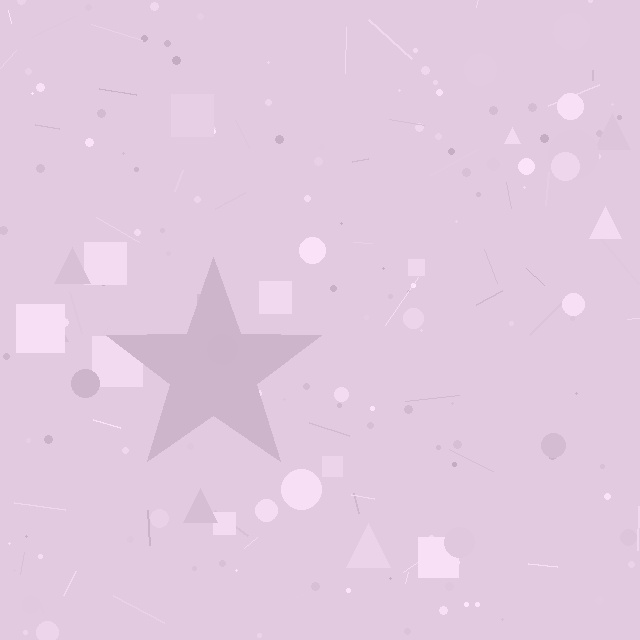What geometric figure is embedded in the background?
A star is embedded in the background.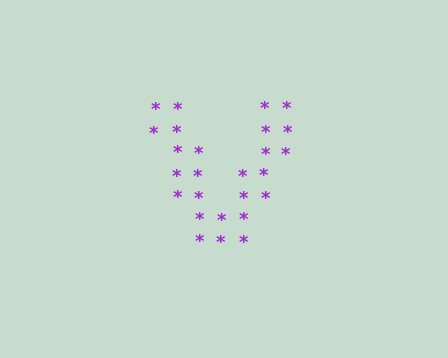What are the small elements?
The small elements are asterisks.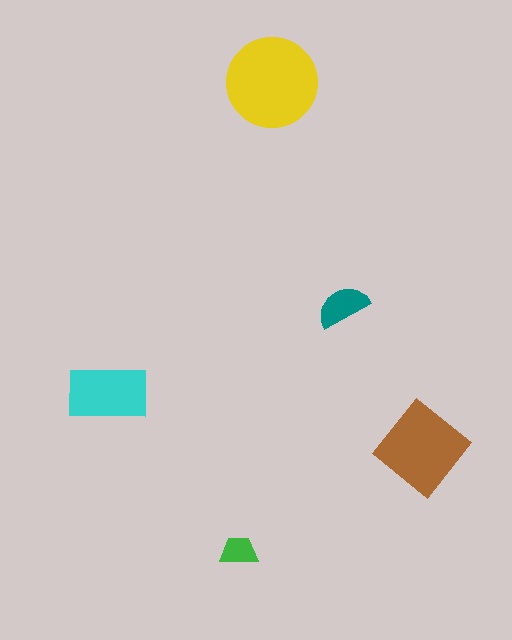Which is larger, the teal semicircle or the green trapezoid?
The teal semicircle.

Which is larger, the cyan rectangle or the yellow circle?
The yellow circle.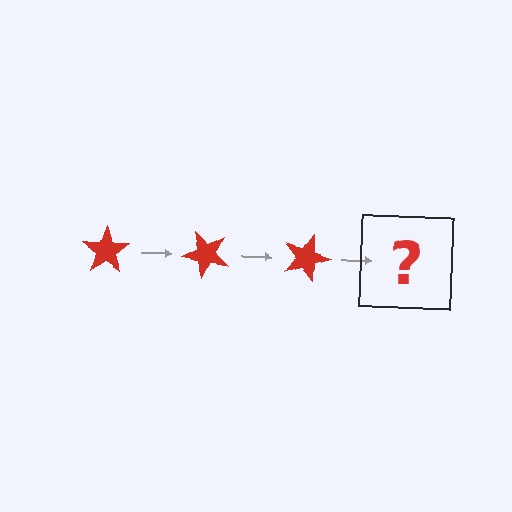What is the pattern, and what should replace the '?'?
The pattern is that the star rotates 45 degrees each step. The '?' should be a red star rotated 135 degrees.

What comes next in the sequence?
The next element should be a red star rotated 135 degrees.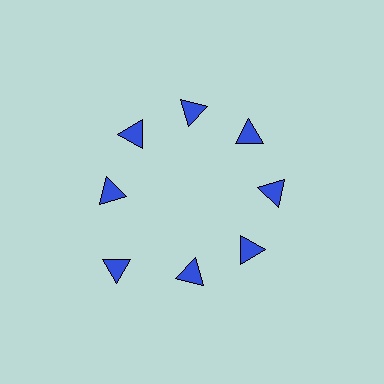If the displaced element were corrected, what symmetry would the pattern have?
It would have 8-fold rotational symmetry — the pattern would map onto itself every 45 degrees.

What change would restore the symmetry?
The symmetry would be restored by moving it inward, back onto the ring so that all 8 triangles sit at equal angles and equal distance from the center.